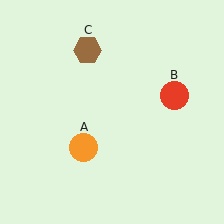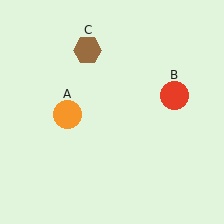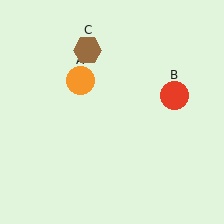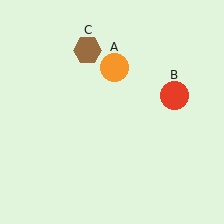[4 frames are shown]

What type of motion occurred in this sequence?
The orange circle (object A) rotated clockwise around the center of the scene.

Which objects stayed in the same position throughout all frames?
Red circle (object B) and brown hexagon (object C) remained stationary.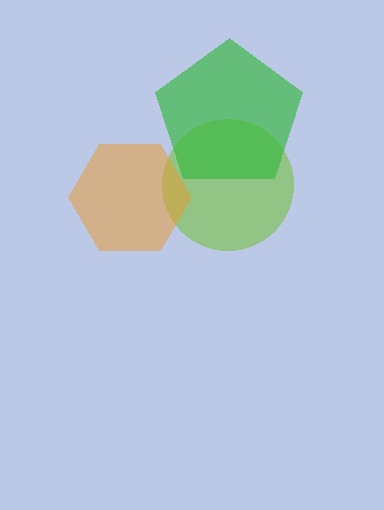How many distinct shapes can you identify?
There are 3 distinct shapes: a lime circle, an orange hexagon, a green pentagon.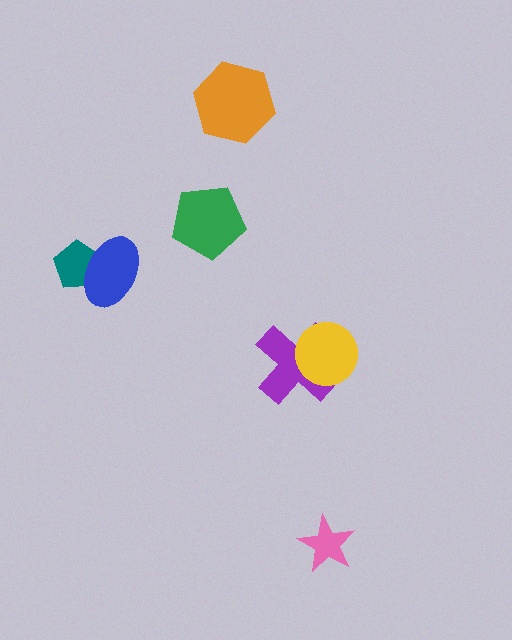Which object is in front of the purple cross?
The yellow circle is in front of the purple cross.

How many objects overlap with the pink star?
0 objects overlap with the pink star.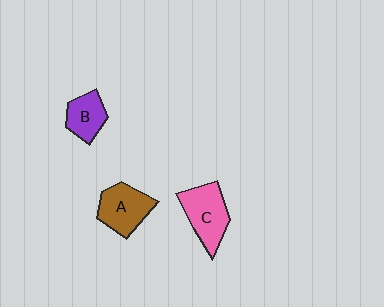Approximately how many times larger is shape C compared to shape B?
Approximately 1.5 times.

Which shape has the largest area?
Shape C (pink).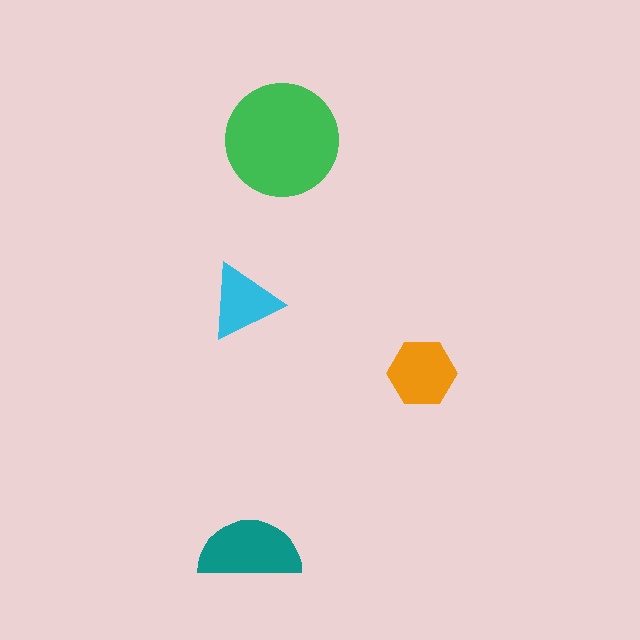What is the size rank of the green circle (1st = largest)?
1st.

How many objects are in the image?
There are 4 objects in the image.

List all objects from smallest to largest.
The cyan triangle, the orange hexagon, the teal semicircle, the green circle.